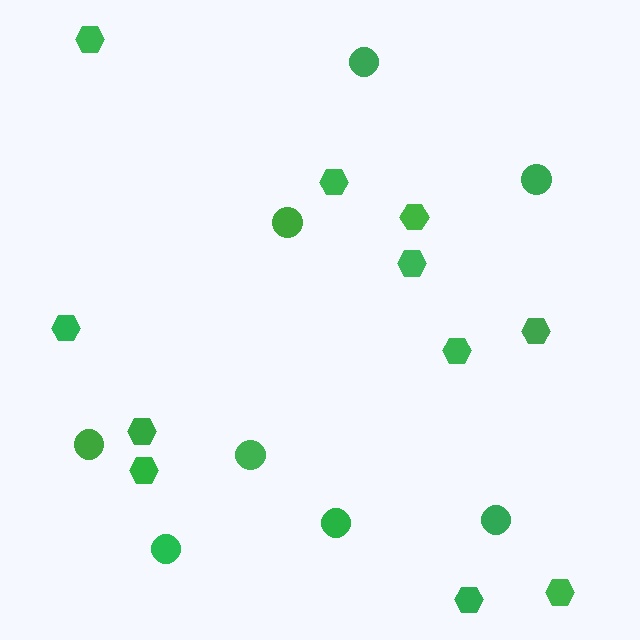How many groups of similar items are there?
There are 2 groups: one group of circles (8) and one group of hexagons (11).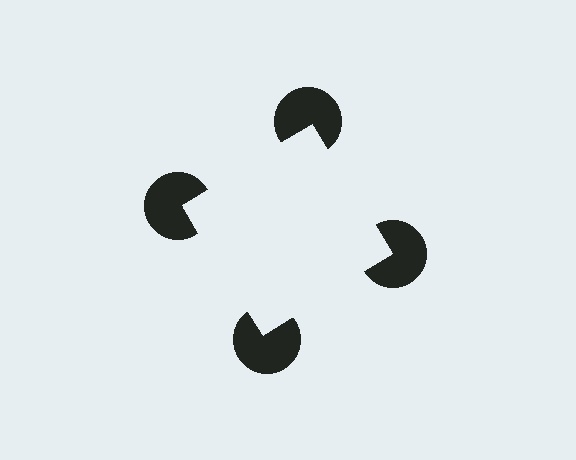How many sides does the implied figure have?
4 sides.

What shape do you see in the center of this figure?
An illusory square — its edges are inferred from the aligned wedge cuts in the pac-man discs, not physically drawn.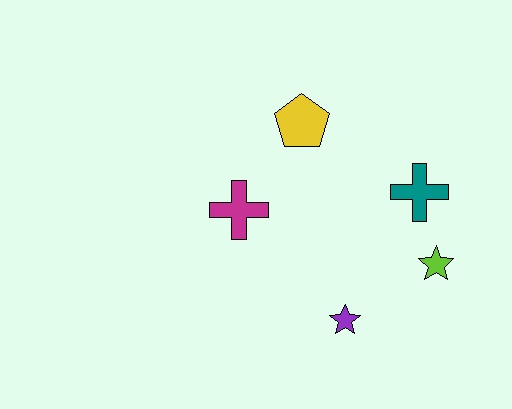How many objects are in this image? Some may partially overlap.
There are 5 objects.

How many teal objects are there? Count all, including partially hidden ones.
There is 1 teal object.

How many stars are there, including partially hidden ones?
There are 2 stars.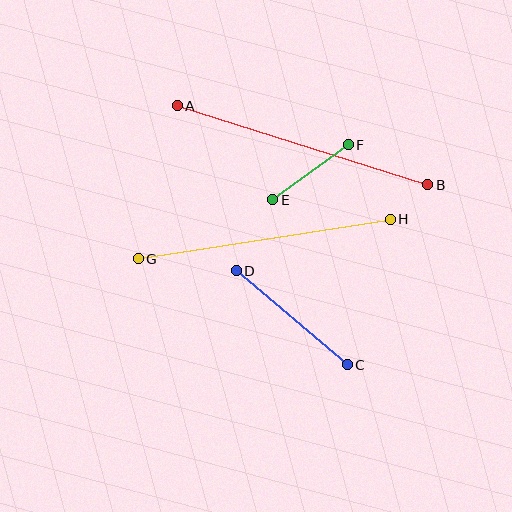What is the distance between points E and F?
The distance is approximately 93 pixels.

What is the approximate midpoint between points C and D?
The midpoint is at approximately (292, 318) pixels.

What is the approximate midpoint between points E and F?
The midpoint is at approximately (310, 172) pixels.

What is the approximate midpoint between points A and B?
The midpoint is at approximately (302, 145) pixels.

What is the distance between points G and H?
The distance is approximately 255 pixels.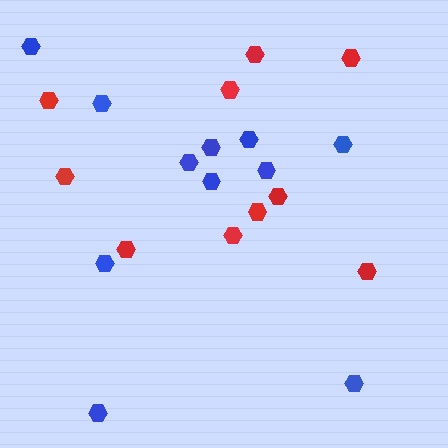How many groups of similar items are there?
There are 2 groups: one group of red hexagons (10) and one group of blue hexagons (11).